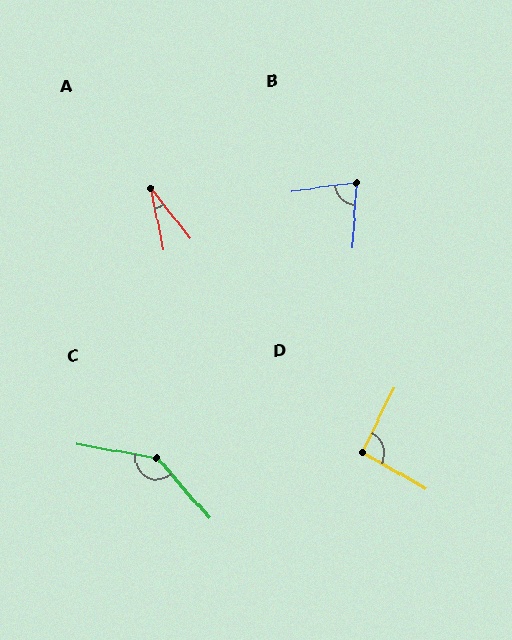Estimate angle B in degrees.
Approximately 79 degrees.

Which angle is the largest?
C, at approximately 141 degrees.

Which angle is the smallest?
A, at approximately 26 degrees.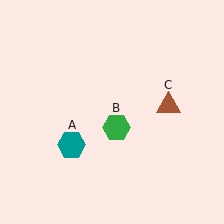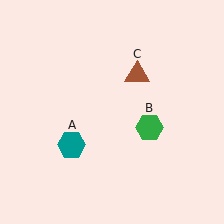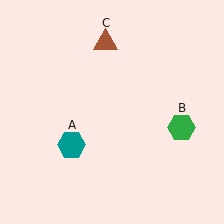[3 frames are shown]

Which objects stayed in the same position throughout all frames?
Teal hexagon (object A) remained stationary.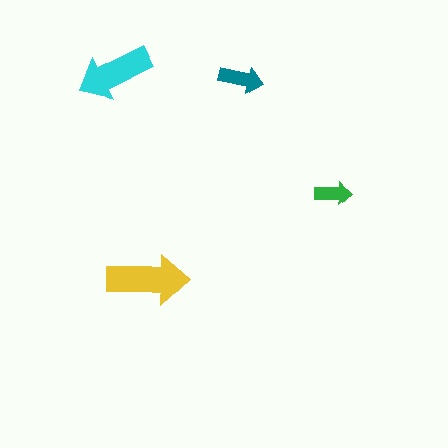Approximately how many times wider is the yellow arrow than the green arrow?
About 2 times wider.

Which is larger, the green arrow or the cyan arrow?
The cyan one.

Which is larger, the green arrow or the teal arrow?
The teal one.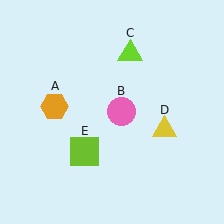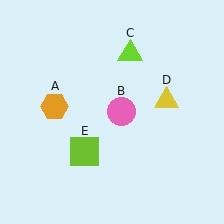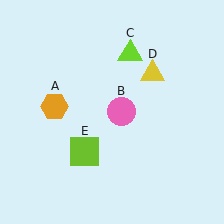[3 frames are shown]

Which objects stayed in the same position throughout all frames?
Orange hexagon (object A) and pink circle (object B) and lime triangle (object C) and lime square (object E) remained stationary.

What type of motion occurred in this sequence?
The yellow triangle (object D) rotated counterclockwise around the center of the scene.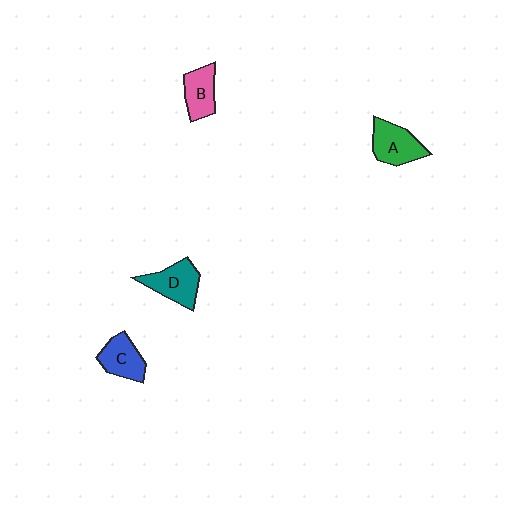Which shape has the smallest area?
Shape B (pink).